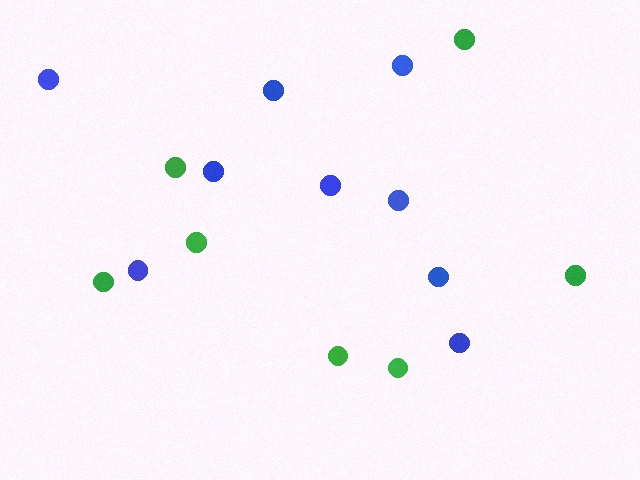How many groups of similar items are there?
There are 2 groups: one group of blue circles (9) and one group of green circles (7).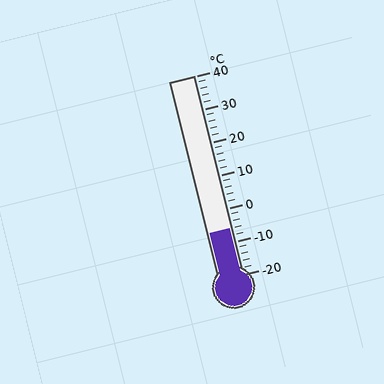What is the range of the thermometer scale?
The thermometer scale ranges from -20°C to 40°C.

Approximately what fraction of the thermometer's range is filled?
The thermometer is filled to approximately 25% of its range.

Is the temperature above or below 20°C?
The temperature is below 20°C.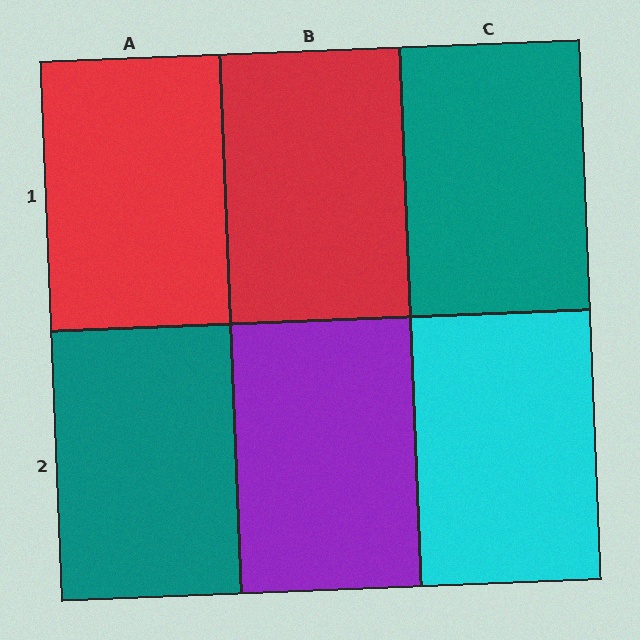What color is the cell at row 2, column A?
Teal.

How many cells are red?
2 cells are red.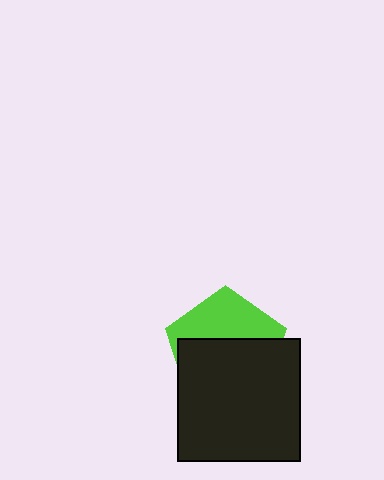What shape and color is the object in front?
The object in front is a black square.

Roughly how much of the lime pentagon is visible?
A small part of it is visible (roughly 39%).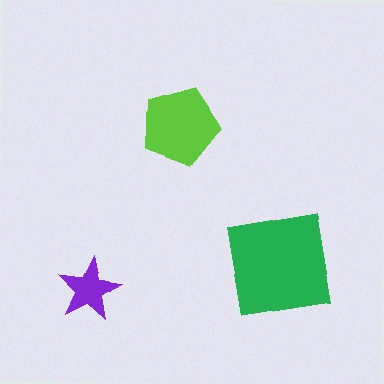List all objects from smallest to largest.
The purple star, the lime pentagon, the green square.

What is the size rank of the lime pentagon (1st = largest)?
2nd.